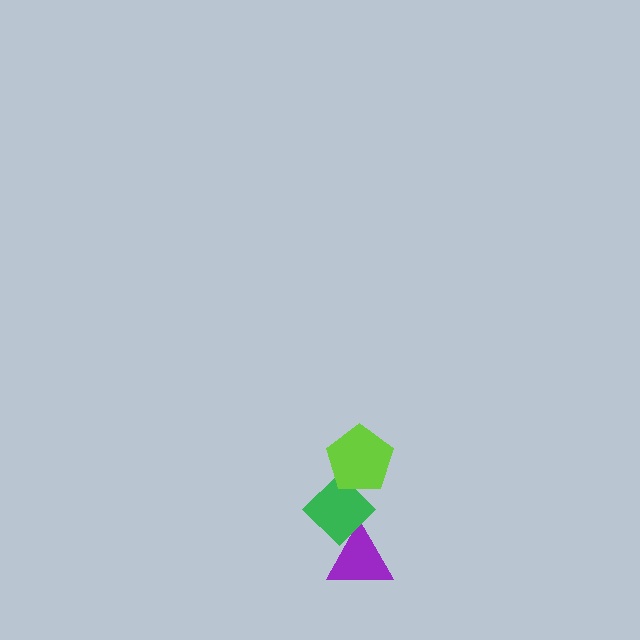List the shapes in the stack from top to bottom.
From top to bottom: the lime pentagon, the green diamond, the purple triangle.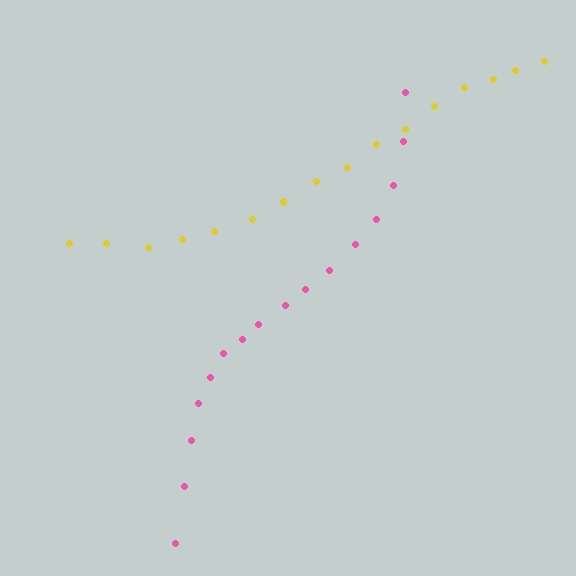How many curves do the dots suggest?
There are 2 distinct paths.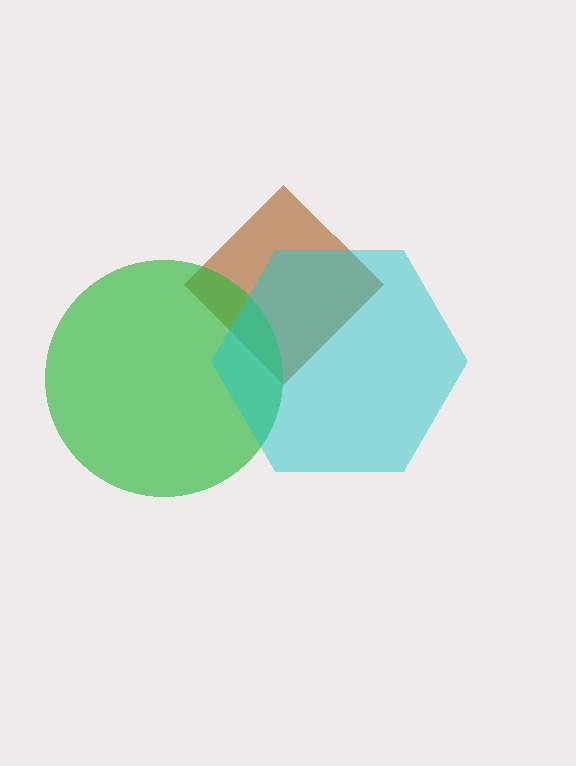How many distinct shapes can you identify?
There are 3 distinct shapes: a brown diamond, a green circle, a cyan hexagon.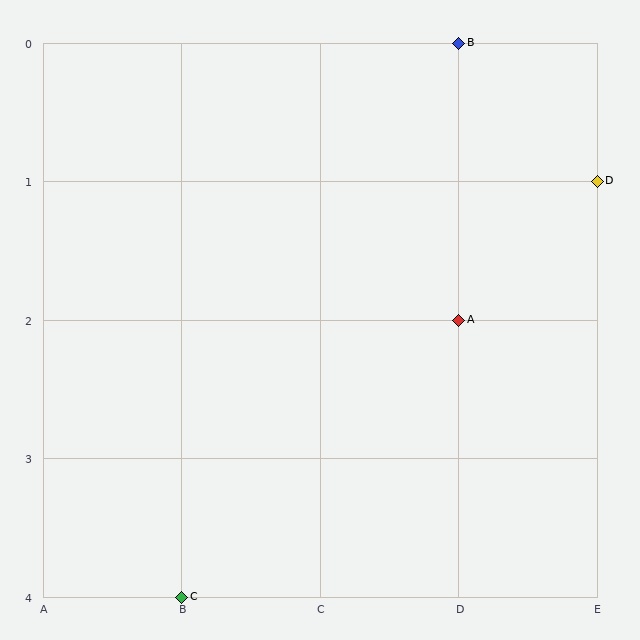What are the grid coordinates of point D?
Point D is at grid coordinates (E, 1).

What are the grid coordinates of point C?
Point C is at grid coordinates (B, 4).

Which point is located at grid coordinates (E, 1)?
Point D is at (E, 1).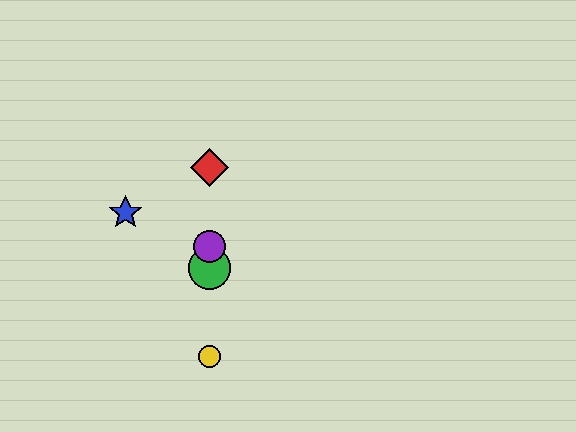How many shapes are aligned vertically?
4 shapes (the red diamond, the green circle, the yellow circle, the purple circle) are aligned vertically.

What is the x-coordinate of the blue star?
The blue star is at x≈125.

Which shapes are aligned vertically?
The red diamond, the green circle, the yellow circle, the purple circle are aligned vertically.